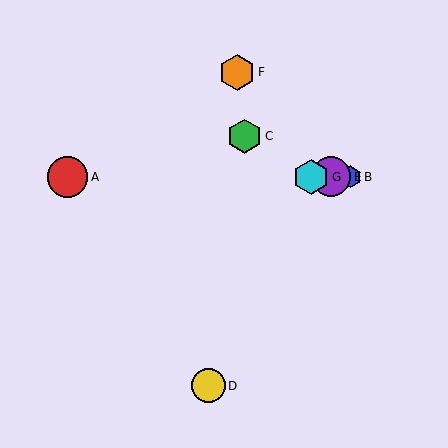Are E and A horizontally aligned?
Yes, both are at y≈177.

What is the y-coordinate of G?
Object G is at y≈177.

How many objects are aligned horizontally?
4 objects (A, B, E, G) are aligned horizontally.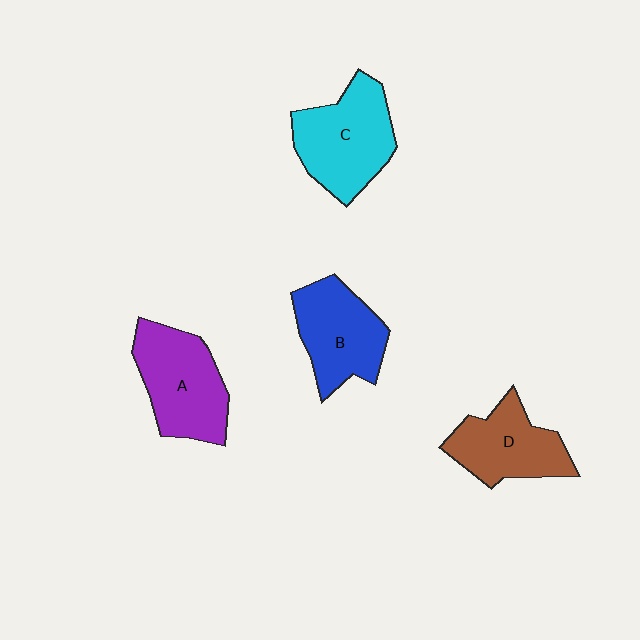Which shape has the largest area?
Shape C (cyan).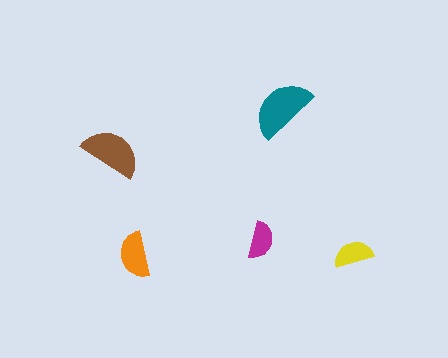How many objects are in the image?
There are 5 objects in the image.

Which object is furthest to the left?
The brown semicircle is leftmost.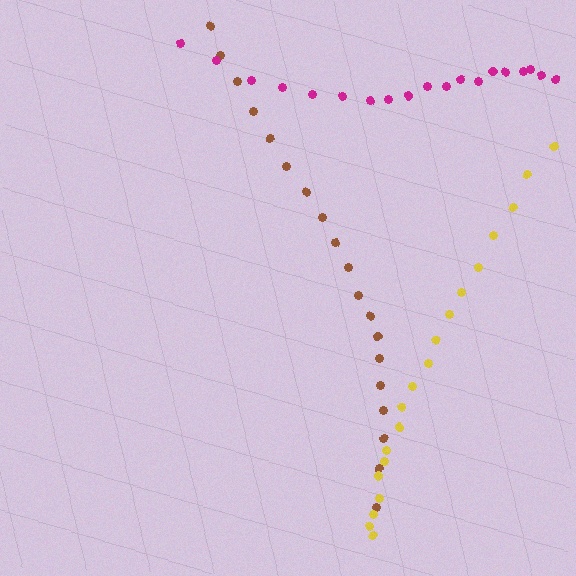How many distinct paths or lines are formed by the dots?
There are 3 distinct paths.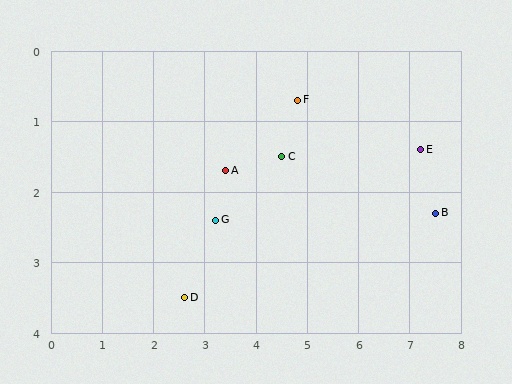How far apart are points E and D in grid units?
Points E and D are about 5.1 grid units apart.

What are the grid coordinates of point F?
Point F is at approximately (4.8, 0.7).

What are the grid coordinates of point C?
Point C is at approximately (4.5, 1.5).